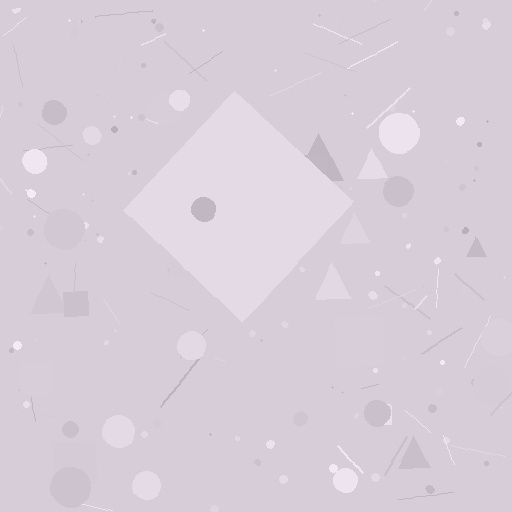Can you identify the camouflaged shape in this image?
The camouflaged shape is a diamond.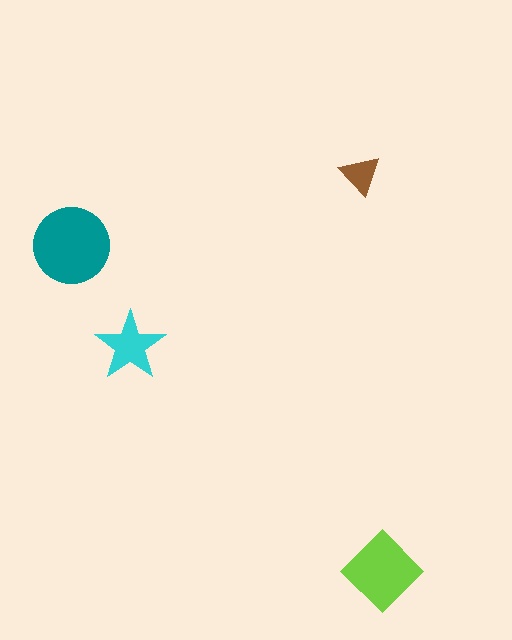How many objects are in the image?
There are 4 objects in the image.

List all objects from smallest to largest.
The brown triangle, the cyan star, the lime diamond, the teal circle.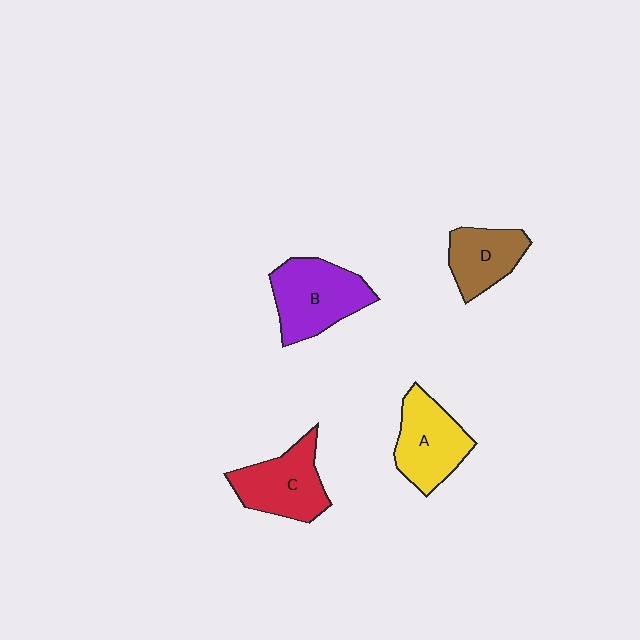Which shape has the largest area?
Shape B (purple).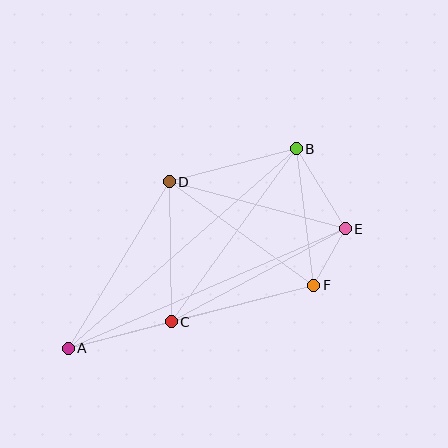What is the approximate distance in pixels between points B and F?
The distance between B and F is approximately 138 pixels.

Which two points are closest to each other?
Points E and F are closest to each other.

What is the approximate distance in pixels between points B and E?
The distance between B and E is approximately 94 pixels.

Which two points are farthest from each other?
Points A and B are farthest from each other.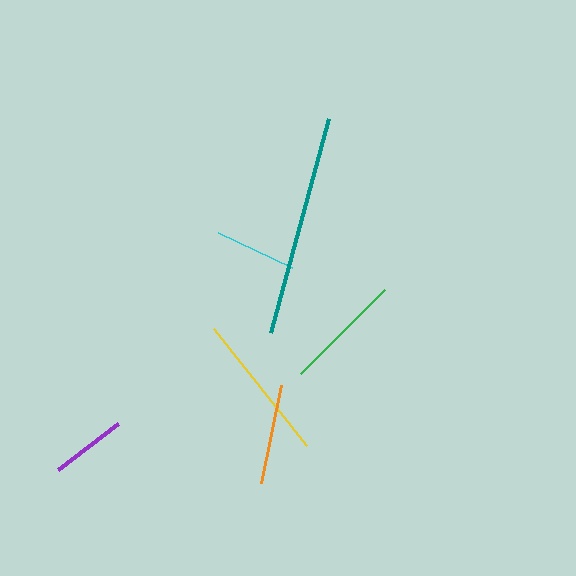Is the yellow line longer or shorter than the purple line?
The yellow line is longer than the purple line.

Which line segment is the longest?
The teal line is the longest at approximately 221 pixels.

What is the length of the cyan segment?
The cyan segment is approximately 82 pixels long.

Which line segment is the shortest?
The purple line is the shortest at approximately 75 pixels.